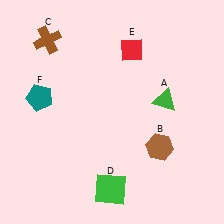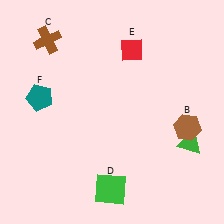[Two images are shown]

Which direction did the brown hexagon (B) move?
The brown hexagon (B) moved right.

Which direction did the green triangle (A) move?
The green triangle (A) moved down.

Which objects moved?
The objects that moved are: the green triangle (A), the brown hexagon (B).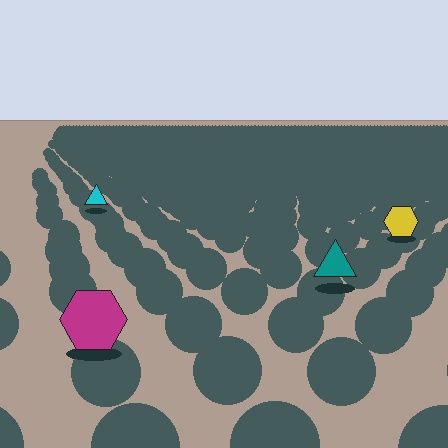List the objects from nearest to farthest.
From nearest to farthest: the magenta hexagon, the teal triangle, the yellow hexagon, the cyan triangle.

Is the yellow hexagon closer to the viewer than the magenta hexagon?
No. The magenta hexagon is closer — you can tell from the texture gradient: the ground texture is coarser near it.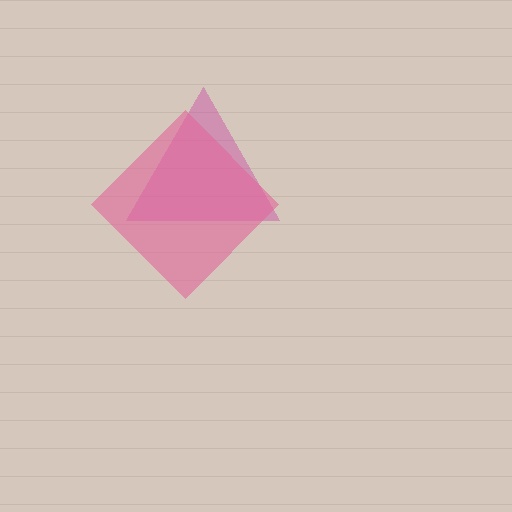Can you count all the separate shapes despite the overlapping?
Yes, there are 2 separate shapes.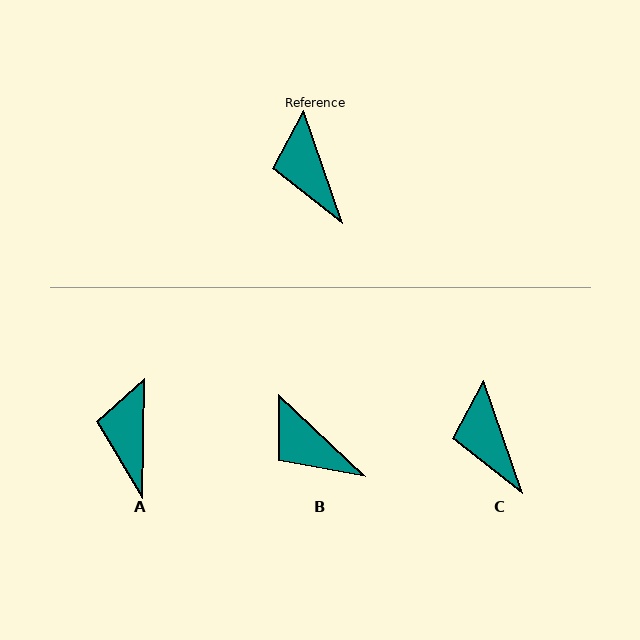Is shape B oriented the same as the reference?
No, it is off by about 28 degrees.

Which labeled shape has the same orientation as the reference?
C.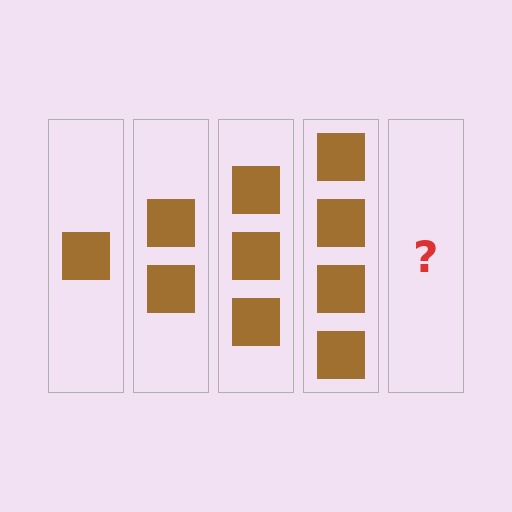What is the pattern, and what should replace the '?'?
The pattern is that each step adds one more square. The '?' should be 5 squares.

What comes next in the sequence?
The next element should be 5 squares.